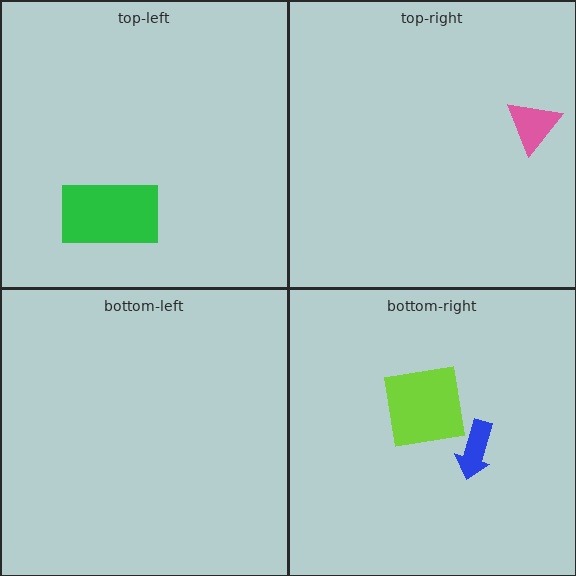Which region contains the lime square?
The bottom-right region.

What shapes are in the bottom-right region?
The lime square, the blue arrow.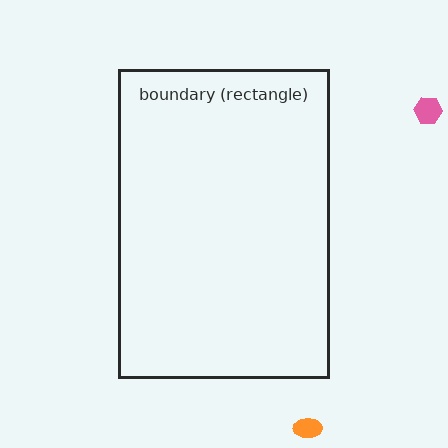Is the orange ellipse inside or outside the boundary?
Outside.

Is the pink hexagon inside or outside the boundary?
Outside.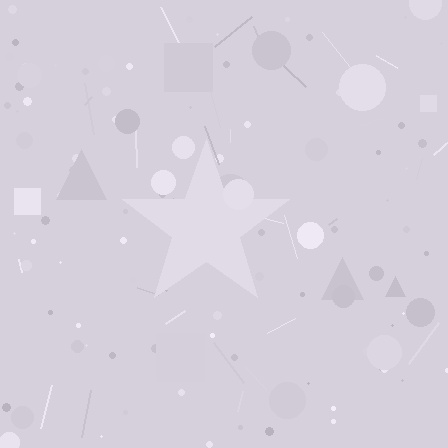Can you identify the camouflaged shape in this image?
The camouflaged shape is a star.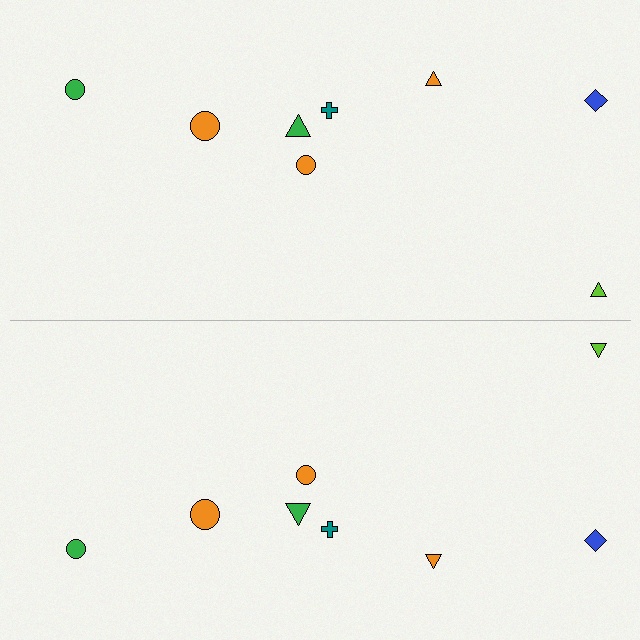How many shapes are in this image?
There are 16 shapes in this image.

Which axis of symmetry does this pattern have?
The pattern has a horizontal axis of symmetry running through the center of the image.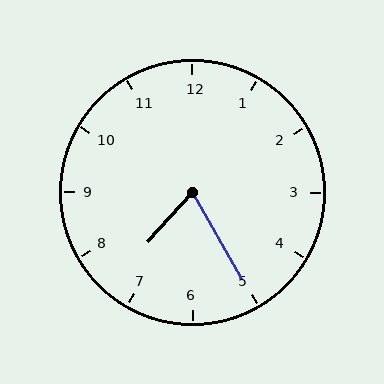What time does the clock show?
7:25.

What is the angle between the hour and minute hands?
Approximately 72 degrees.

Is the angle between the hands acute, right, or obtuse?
It is acute.